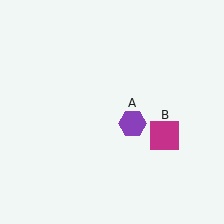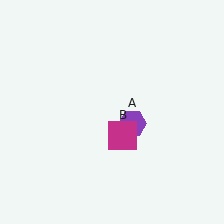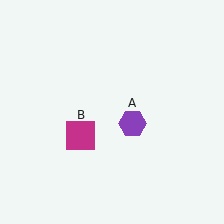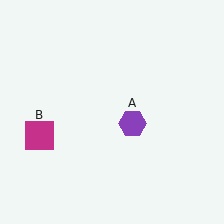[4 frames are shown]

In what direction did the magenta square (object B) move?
The magenta square (object B) moved left.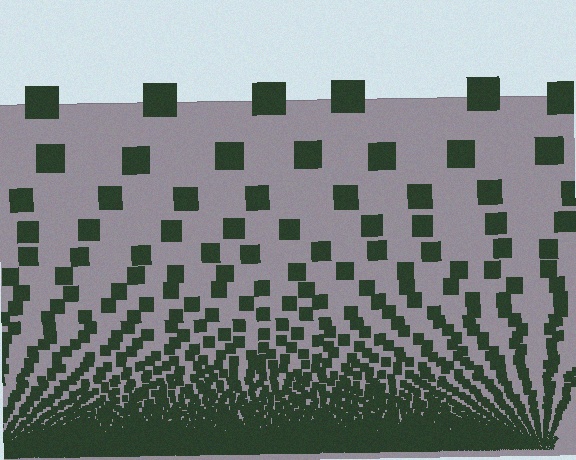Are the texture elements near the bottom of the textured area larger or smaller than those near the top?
Smaller. The gradient is inverted — elements near the bottom are smaller and denser.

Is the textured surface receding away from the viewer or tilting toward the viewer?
The surface appears to tilt toward the viewer. Texture elements get larger and sparser toward the top.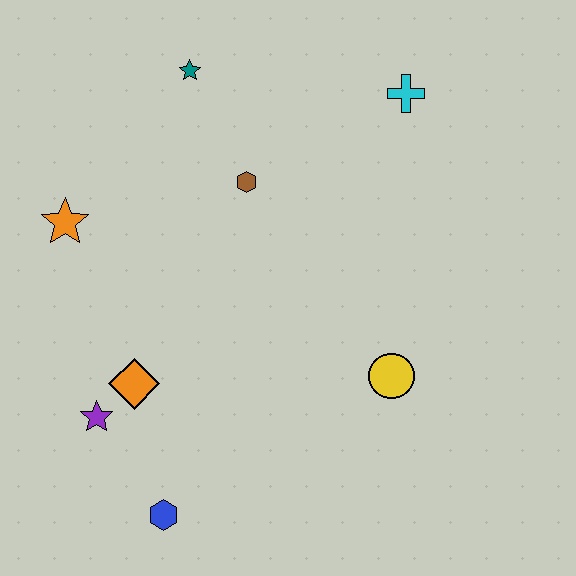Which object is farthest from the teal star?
The blue hexagon is farthest from the teal star.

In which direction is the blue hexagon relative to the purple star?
The blue hexagon is below the purple star.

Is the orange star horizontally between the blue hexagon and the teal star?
No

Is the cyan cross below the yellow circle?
No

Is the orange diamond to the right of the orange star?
Yes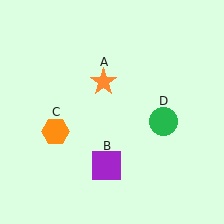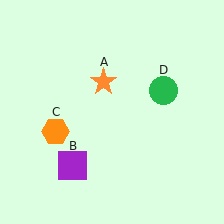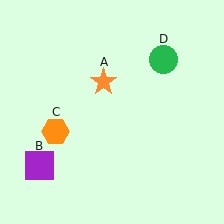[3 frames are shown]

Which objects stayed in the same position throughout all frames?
Orange star (object A) and orange hexagon (object C) remained stationary.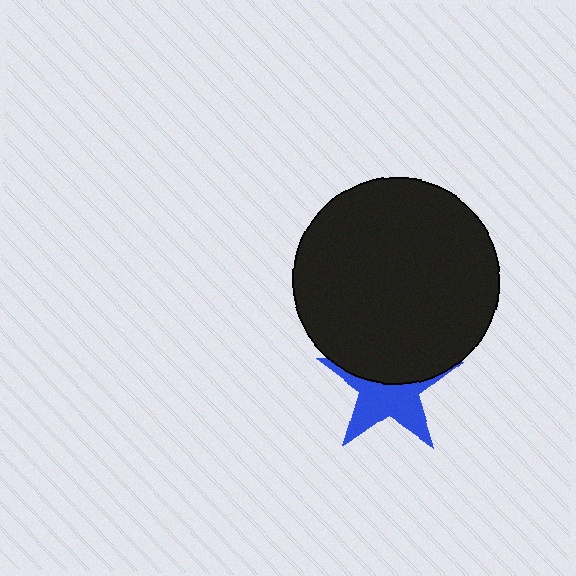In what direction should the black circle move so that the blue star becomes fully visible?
The black circle should move up. That is the shortest direction to clear the overlap and leave the blue star fully visible.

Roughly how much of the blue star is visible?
About half of it is visible (roughly 54%).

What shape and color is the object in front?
The object in front is a black circle.